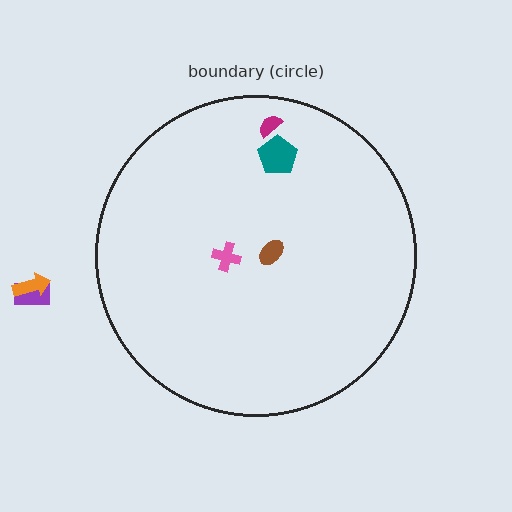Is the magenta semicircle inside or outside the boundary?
Inside.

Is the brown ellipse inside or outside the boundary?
Inside.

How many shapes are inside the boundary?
4 inside, 2 outside.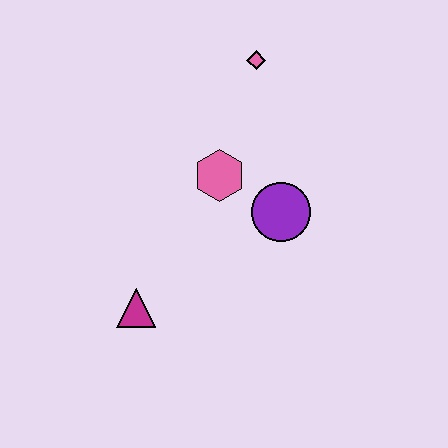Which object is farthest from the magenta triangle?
The pink diamond is farthest from the magenta triangle.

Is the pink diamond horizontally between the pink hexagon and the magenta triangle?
No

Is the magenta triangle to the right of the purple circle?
No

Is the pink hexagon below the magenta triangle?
No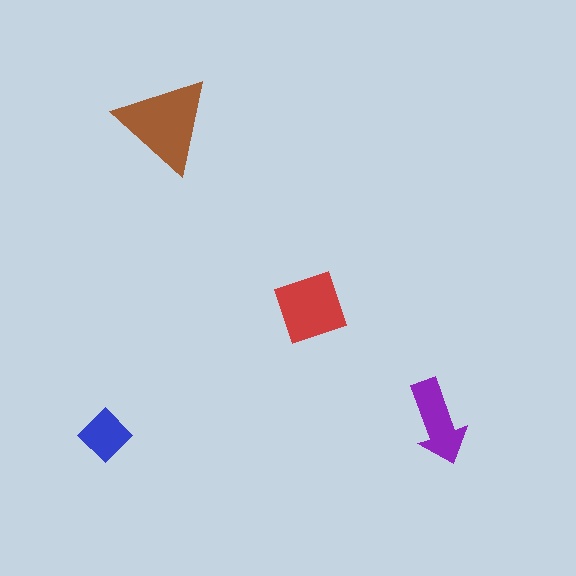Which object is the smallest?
The blue diamond.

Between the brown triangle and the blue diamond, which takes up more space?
The brown triangle.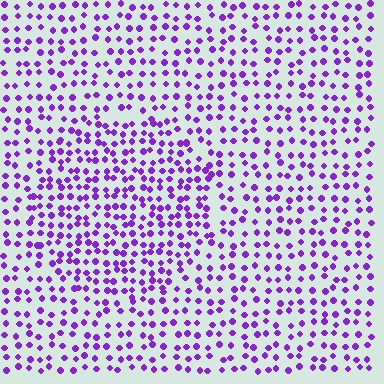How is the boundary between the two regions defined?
The boundary is defined by a change in element density (approximately 1.5x ratio). All elements are the same color, size, and shape.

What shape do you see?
I see a circle.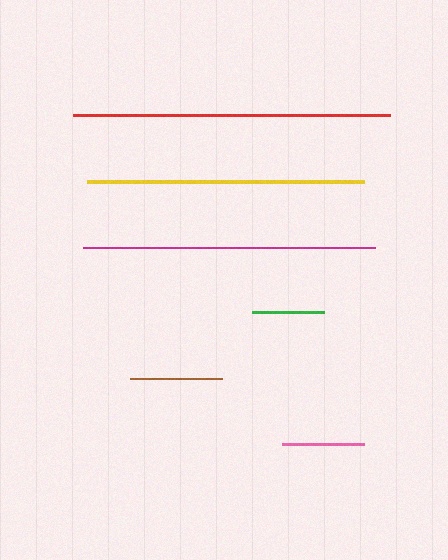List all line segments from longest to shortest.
From longest to shortest: red, magenta, yellow, brown, pink, green.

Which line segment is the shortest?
The green line is the shortest at approximately 72 pixels.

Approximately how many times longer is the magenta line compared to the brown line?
The magenta line is approximately 3.1 times the length of the brown line.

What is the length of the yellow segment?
The yellow segment is approximately 277 pixels long.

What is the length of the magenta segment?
The magenta segment is approximately 292 pixels long.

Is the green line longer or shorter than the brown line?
The brown line is longer than the green line.